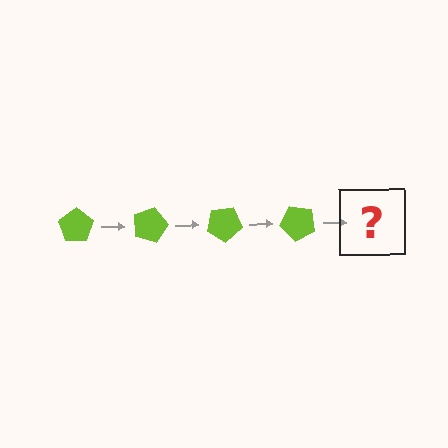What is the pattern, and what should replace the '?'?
The pattern is that the pentagon rotates 15 degrees each step. The '?' should be a lime pentagon rotated 60 degrees.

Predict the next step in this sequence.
The next step is a lime pentagon rotated 60 degrees.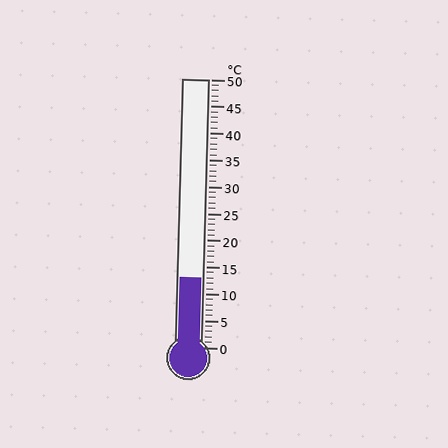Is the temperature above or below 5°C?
The temperature is above 5°C.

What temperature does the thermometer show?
The thermometer shows approximately 13°C.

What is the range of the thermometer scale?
The thermometer scale ranges from 0°C to 50°C.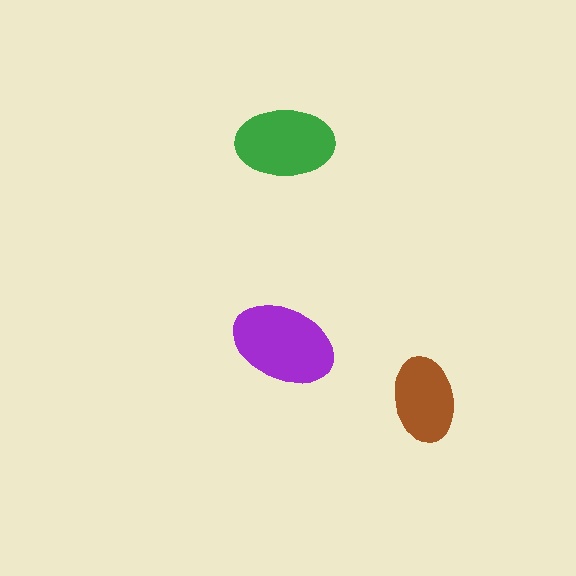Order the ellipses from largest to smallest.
the purple one, the green one, the brown one.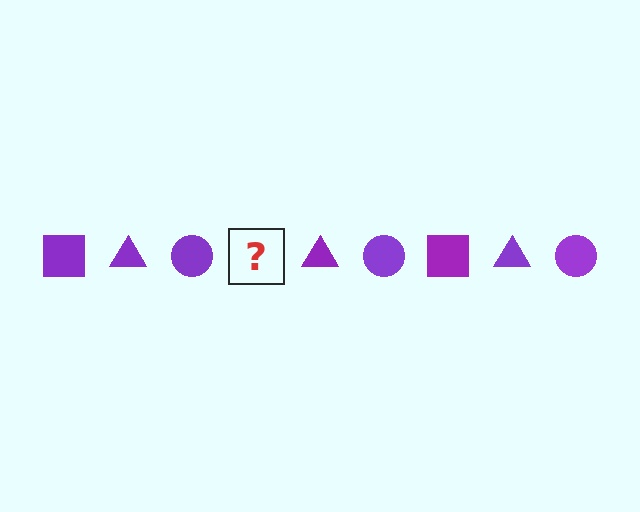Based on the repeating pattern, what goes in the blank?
The blank should be a purple square.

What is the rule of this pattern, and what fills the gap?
The rule is that the pattern cycles through square, triangle, circle shapes in purple. The gap should be filled with a purple square.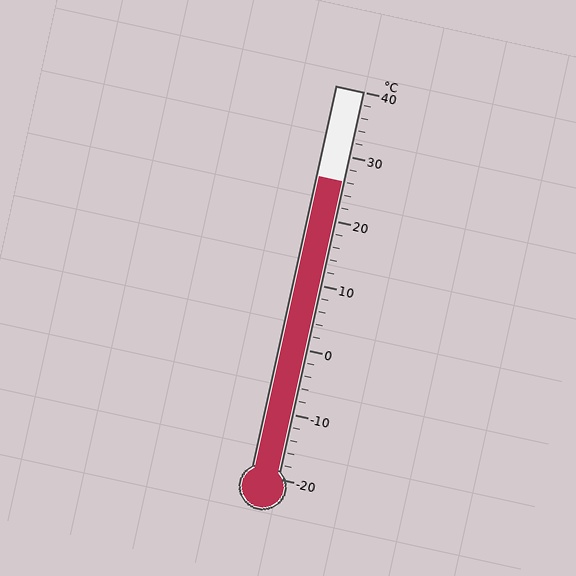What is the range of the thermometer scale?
The thermometer scale ranges from -20°C to 40°C.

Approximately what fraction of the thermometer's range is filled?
The thermometer is filled to approximately 75% of its range.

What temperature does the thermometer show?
The thermometer shows approximately 26°C.